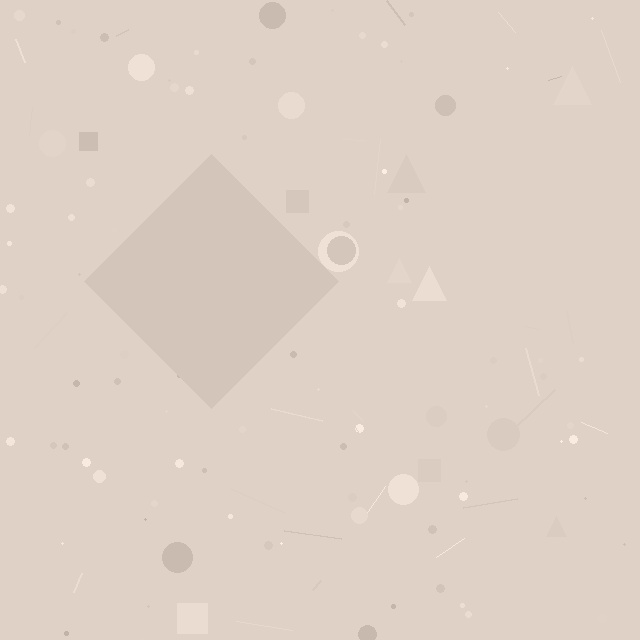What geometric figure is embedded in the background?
A diamond is embedded in the background.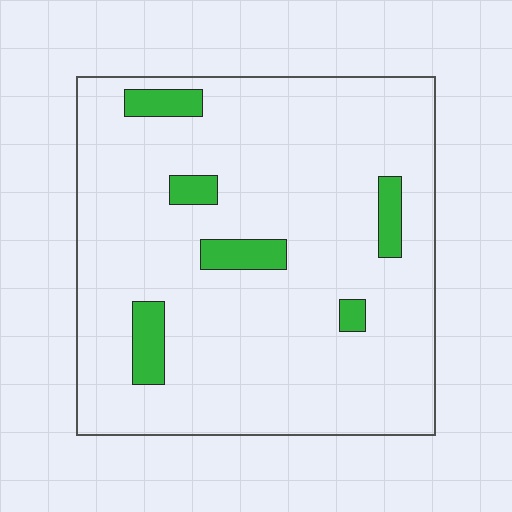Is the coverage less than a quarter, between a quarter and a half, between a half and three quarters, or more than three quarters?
Less than a quarter.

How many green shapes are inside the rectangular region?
6.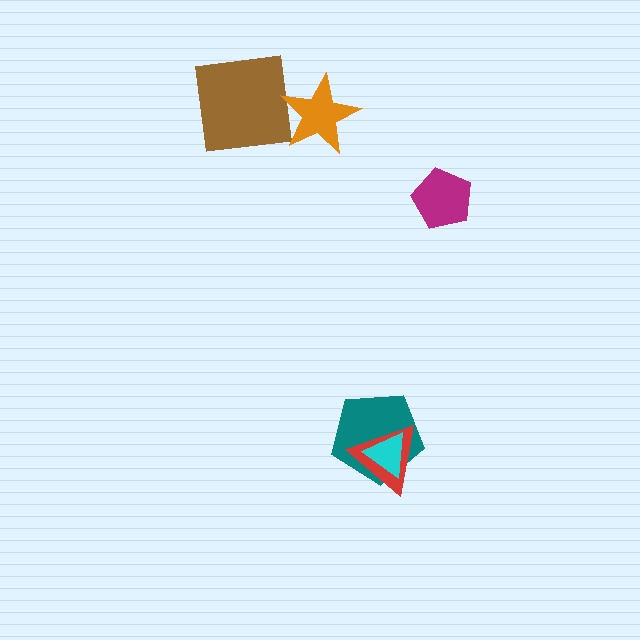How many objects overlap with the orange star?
1 object overlaps with the orange star.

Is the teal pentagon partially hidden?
Yes, it is partially covered by another shape.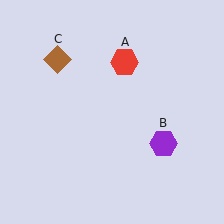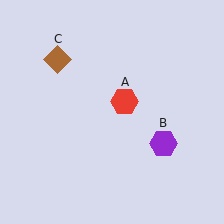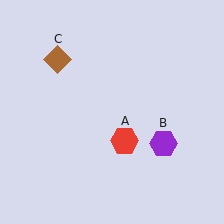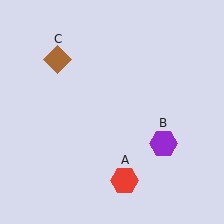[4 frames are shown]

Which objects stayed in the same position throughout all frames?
Purple hexagon (object B) and brown diamond (object C) remained stationary.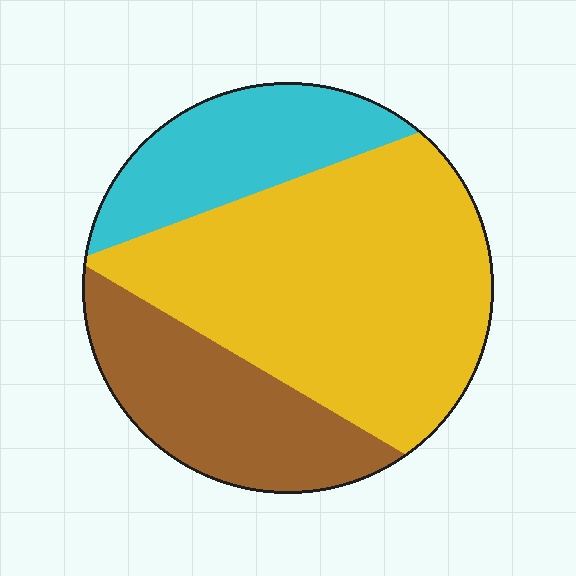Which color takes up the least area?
Cyan, at roughly 20%.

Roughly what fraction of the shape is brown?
Brown takes up about one quarter (1/4) of the shape.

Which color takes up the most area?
Yellow, at roughly 55%.